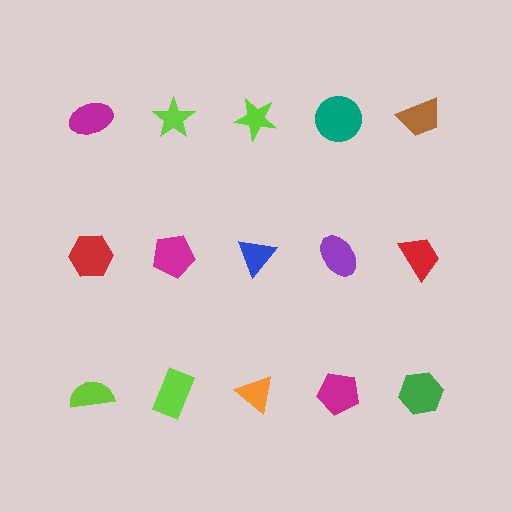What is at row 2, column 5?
A red trapezoid.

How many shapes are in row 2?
5 shapes.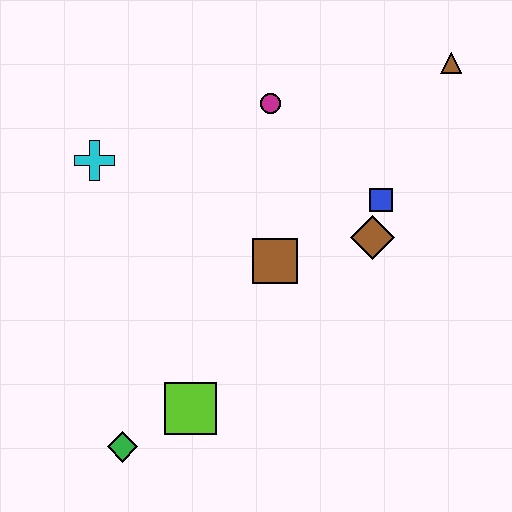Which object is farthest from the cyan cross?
The brown triangle is farthest from the cyan cross.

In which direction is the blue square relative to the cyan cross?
The blue square is to the right of the cyan cross.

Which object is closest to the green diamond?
The lime square is closest to the green diamond.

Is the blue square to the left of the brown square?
No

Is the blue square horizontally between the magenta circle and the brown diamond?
No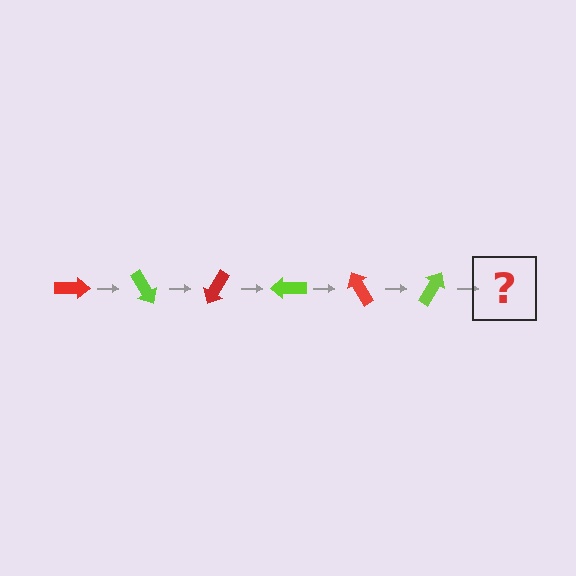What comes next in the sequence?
The next element should be a red arrow, rotated 360 degrees from the start.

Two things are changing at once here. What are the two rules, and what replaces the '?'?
The two rules are that it rotates 60 degrees each step and the color cycles through red and lime. The '?' should be a red arrow, rotated 360 degrees from the start.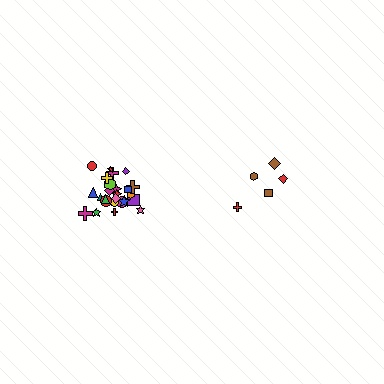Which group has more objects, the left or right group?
The left group.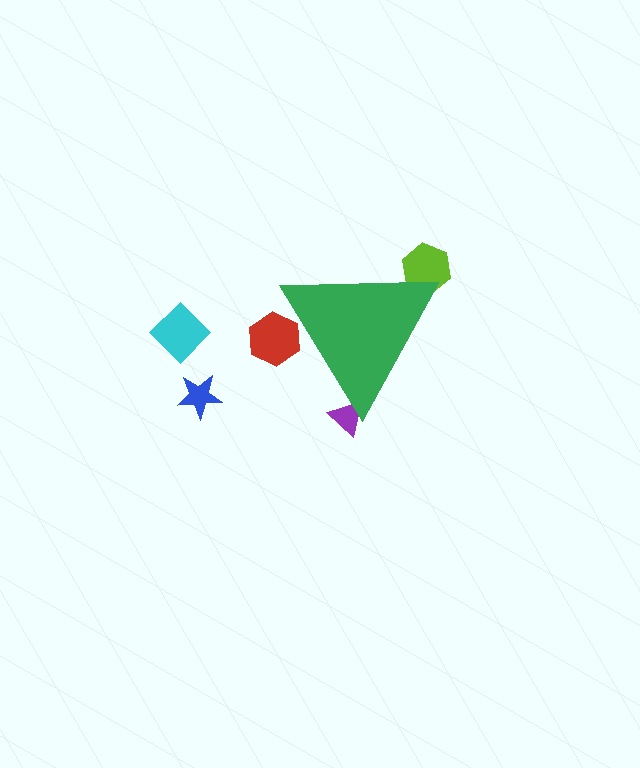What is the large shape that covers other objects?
A green triangle.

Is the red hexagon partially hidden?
Yes, the red hexagon is partially hidden behind the green triangle.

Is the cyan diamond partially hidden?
No, the cyan diamond is fully visible.